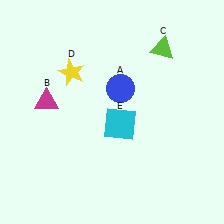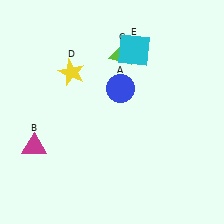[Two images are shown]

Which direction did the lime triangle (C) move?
The lime triangle (C) moved left.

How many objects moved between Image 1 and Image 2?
3 objects moved between the two images.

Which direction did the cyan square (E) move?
The cyan square (E) moved up.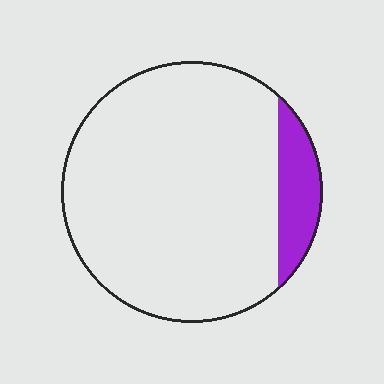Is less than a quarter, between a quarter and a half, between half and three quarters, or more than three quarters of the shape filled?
Less than a quarter.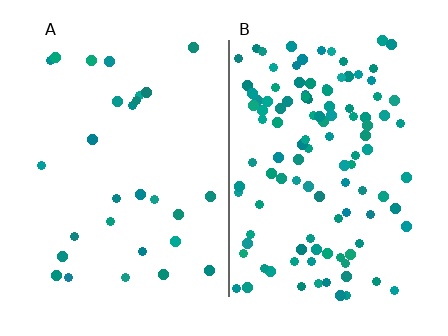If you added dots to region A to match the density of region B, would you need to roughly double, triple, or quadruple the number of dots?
Approximately quadruple.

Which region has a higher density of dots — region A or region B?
B (the right).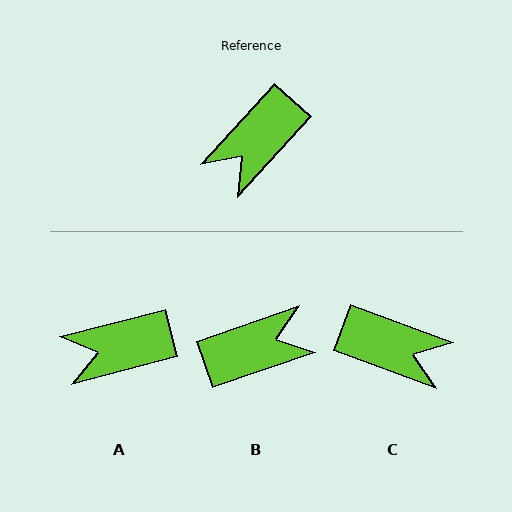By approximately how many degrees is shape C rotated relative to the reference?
Approximately 112 degrees counter-clockwise.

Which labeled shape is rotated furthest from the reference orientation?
B, about 151 degrees away.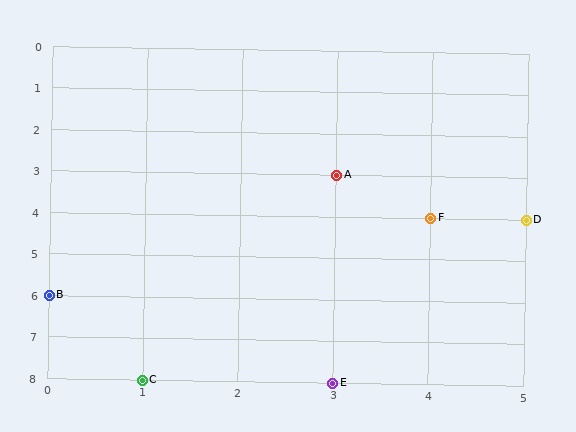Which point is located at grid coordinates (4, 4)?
Point F is at (4, 4).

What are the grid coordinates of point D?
Point D is at grid coordinates (5, 4).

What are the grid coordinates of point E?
Point E is at grid coordinates (3, 8).